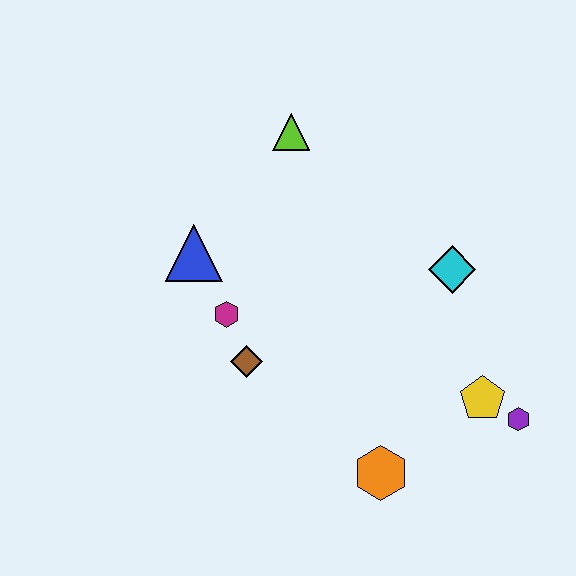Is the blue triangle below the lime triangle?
Yes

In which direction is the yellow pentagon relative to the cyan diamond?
The yellow pentagon is below the cyan diamond.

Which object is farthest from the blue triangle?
The purple hexagon is farthest from the blue triangle.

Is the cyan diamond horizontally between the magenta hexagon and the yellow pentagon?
Yes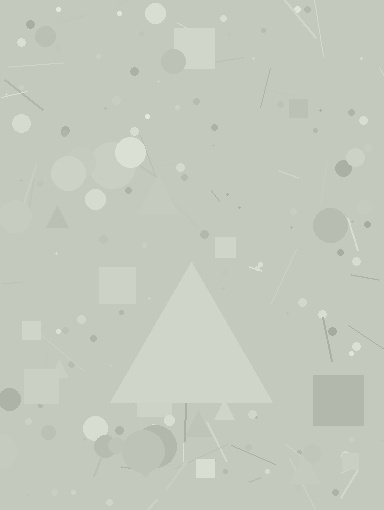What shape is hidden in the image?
A triangle is hidden in the image.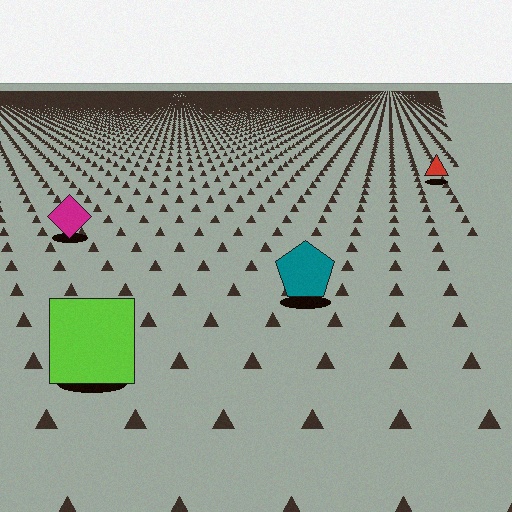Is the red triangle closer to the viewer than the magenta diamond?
No. The magenta diamond is closer — you can tell from the texture gradient: the ground texture is coarser near it.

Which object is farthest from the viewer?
The red triangle is farthest from the viewer. It appears smaller and the ground texture around it is denser.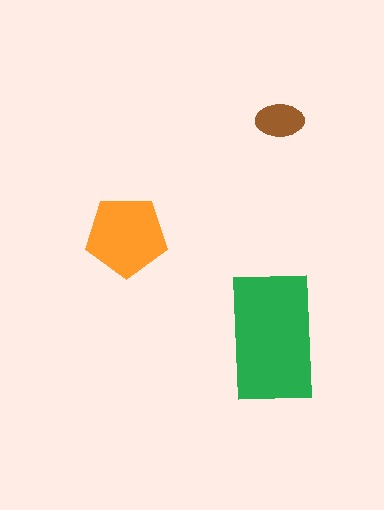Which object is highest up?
The brown ellipse is topmost.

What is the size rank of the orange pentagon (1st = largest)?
2nd.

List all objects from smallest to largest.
The brown ellipse, the orange pentagon, the green rectangle.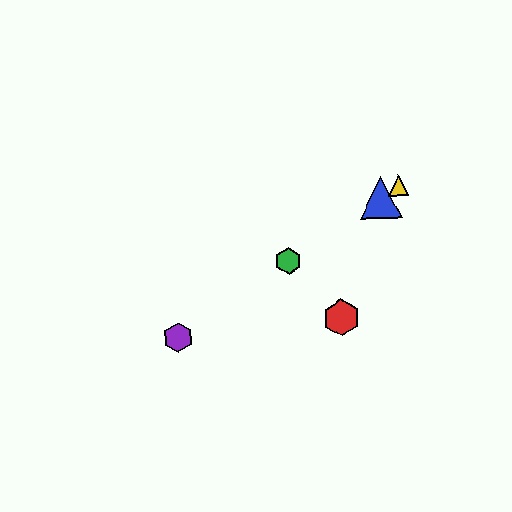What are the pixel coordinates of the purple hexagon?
The purple hexagon is at (178, 337).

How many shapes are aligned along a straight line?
4 shapes (the blue triangle, the green hexagon, the yellow triangle, the purple hexagon) are aligned along a straight line.